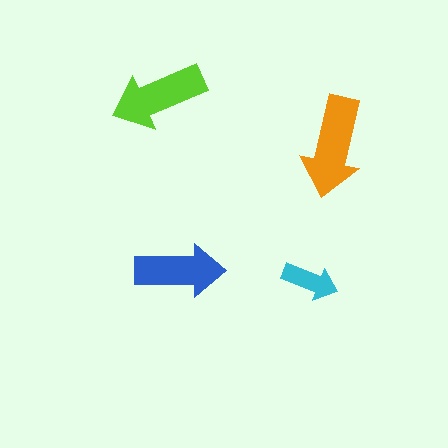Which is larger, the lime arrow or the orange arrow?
The orange one.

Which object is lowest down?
The cyan arrow is bottommost.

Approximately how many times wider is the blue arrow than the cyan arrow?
About 1.5 times wider.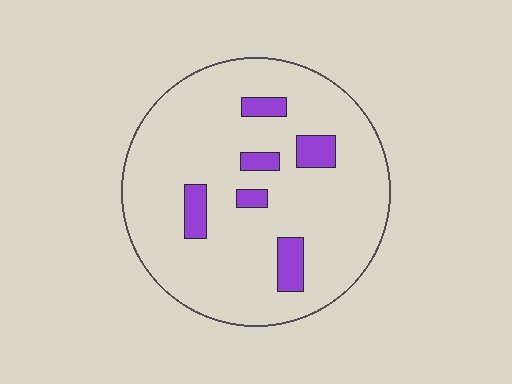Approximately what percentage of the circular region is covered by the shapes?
Approximately 10%.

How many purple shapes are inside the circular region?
6.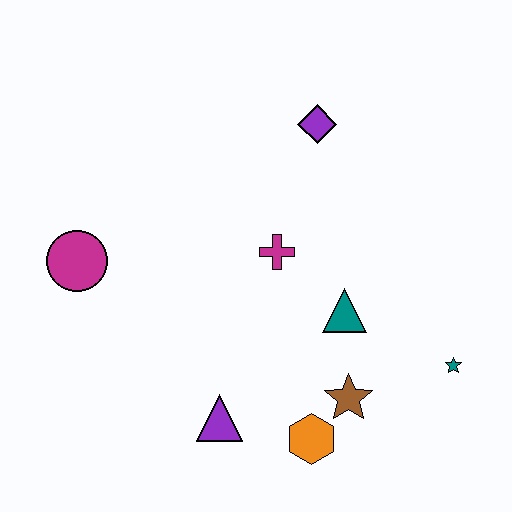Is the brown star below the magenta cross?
Yes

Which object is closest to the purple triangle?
The orange hexagon is closest to the purple triangle.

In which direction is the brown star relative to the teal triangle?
The brown star is below the teal triangle.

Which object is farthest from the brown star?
The magenta circle is farthest from the brown star.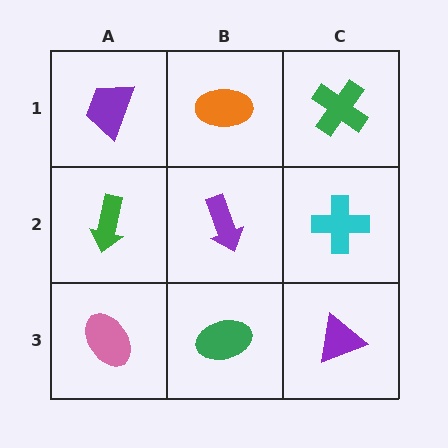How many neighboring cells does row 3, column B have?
3.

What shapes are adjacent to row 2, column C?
A green cross (row 1, column C), a purple triangle (row 3, column C), a purple arrow (row 2, column B).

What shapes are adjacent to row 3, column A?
A green arrow (row 2, column A), a green ellipse (row 3, column B).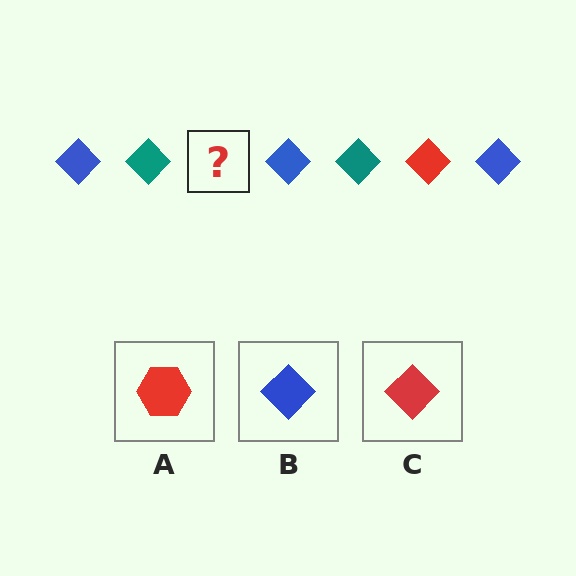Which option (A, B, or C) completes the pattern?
C.